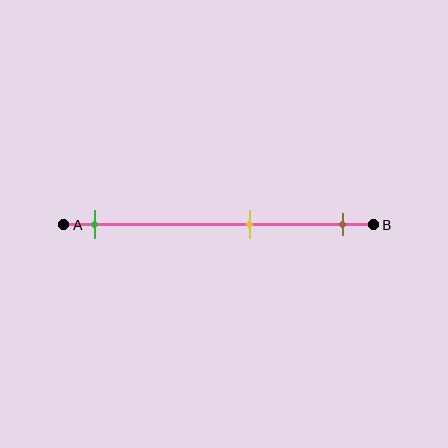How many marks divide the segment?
There are 3 marks dividing the segment.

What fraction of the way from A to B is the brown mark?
The brown mark is approximately 90% (0.9) of the way from A to B.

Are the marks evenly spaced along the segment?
No, the marks are not evenly spaced.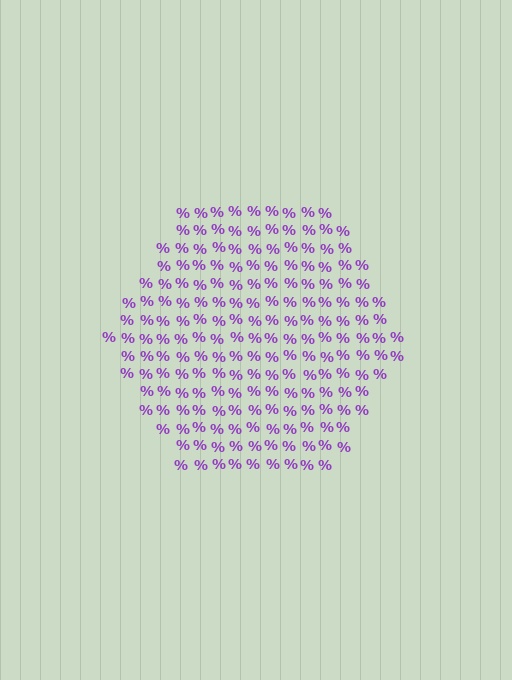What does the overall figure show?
The overall figure shows a hexagon.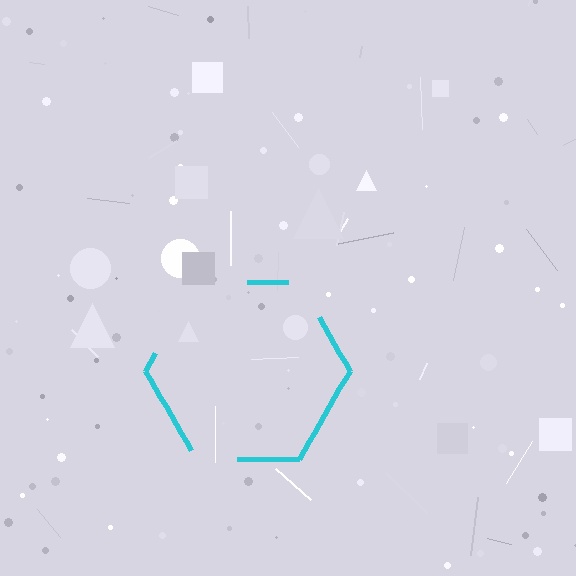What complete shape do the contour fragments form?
The contour fragments form a hexagon.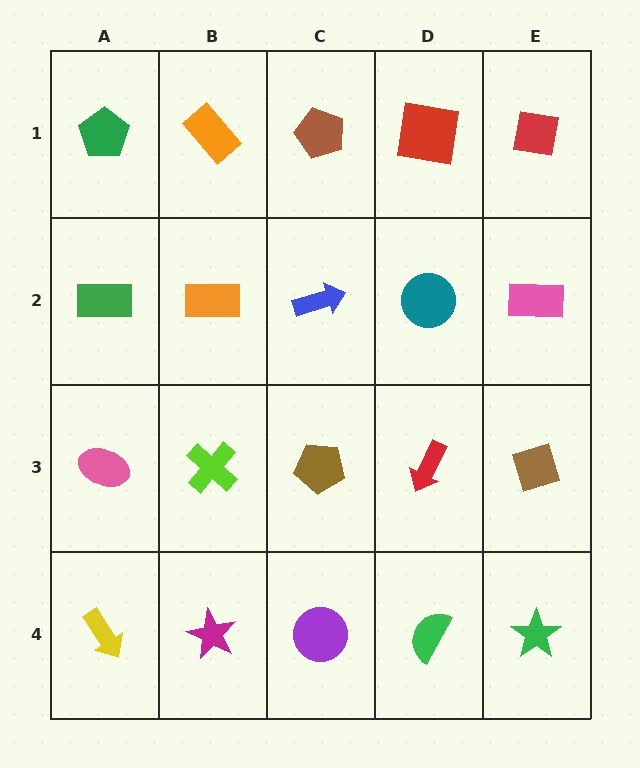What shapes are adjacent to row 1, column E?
A pink rectangle (row 2, column E), a red square (row 1, column D).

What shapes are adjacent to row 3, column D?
A teal circle (row 2, column D), a green semicircle (row 4, column D), a brown pentagon (row 3, column C), a brown diamond (row 3, column E).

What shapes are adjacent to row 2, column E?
A red square (row 1, column E), a brown diamond (row 3, column E), a teal circle (row 2, column D).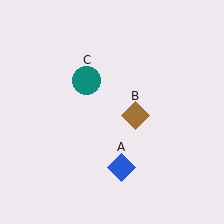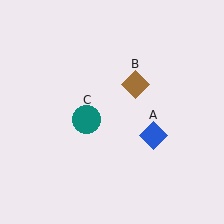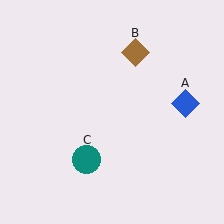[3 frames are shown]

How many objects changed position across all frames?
3 objects changed position: blue diamond (object A), brown diamond (object B), teal circle (object C).